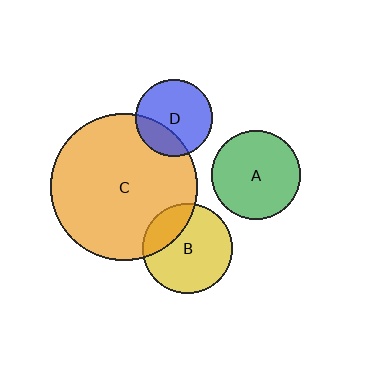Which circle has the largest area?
Circle C (orange).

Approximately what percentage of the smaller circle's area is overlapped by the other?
Approximately 25%.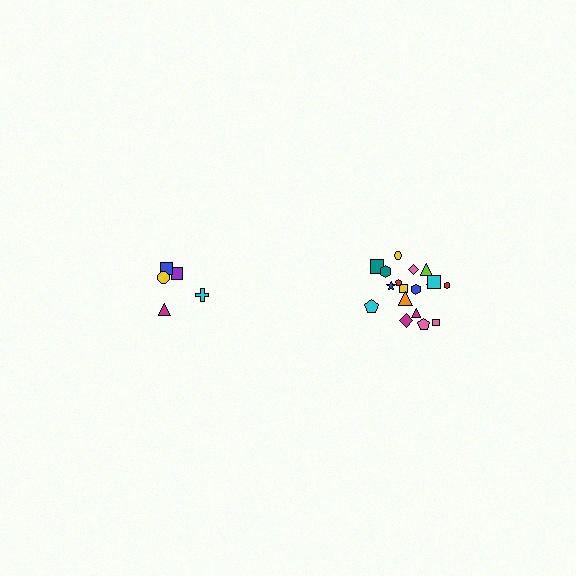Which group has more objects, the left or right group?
The right group.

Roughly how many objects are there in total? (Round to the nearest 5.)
Roughly 25 objects in total.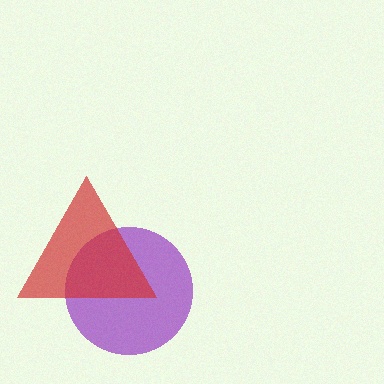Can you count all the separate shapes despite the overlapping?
Yes, there are 2 separate shapes.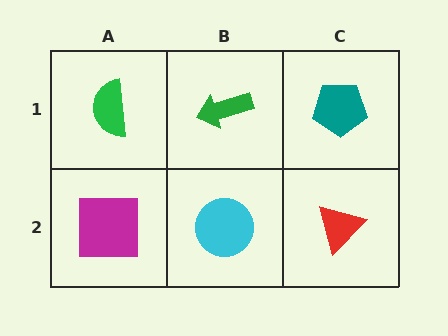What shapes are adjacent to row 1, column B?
A cyan circle (row 2, column B), a green semicircle (row 1, column A), a teal pentagon (row 1, column C).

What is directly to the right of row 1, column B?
A teal pentagon.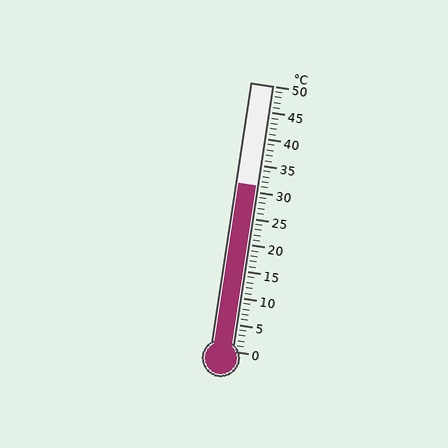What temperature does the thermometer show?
The thermometer shows approximately 31°C.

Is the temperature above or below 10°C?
The temperature is above 10°C.